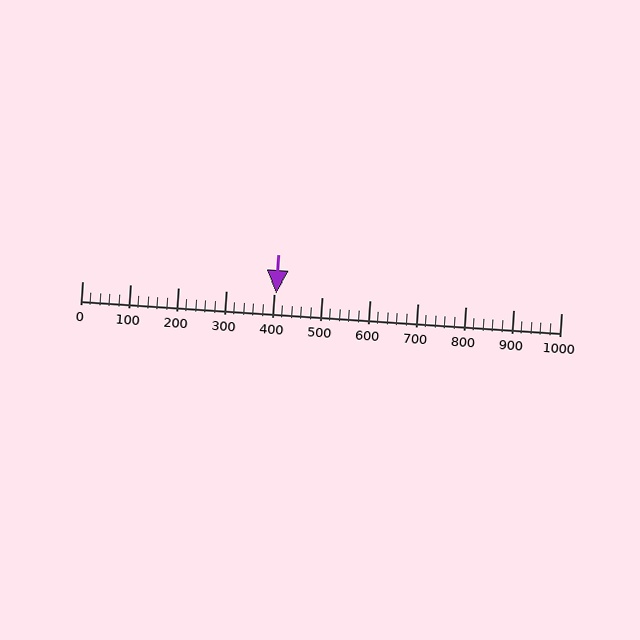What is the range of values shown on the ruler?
The ruler shows values from 0 to 1000.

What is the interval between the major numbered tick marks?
The major tick marks are spaced 100 units apart.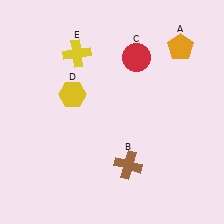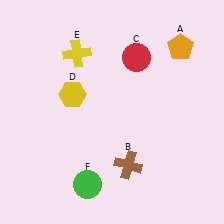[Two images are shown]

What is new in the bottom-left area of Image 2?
A green circle (F) was added in the bottom-left area of Image 2.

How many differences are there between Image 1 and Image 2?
There is 1 difference between the two images.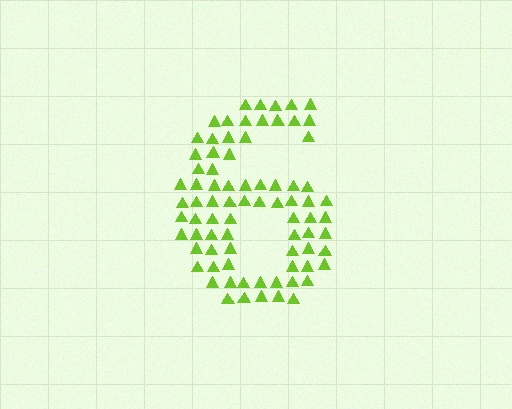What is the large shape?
The large shape is the digit 6.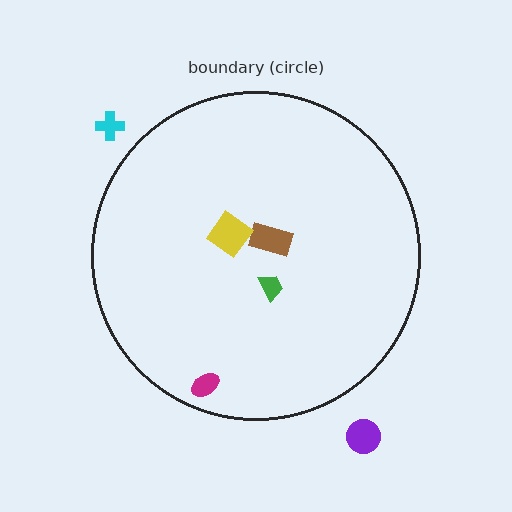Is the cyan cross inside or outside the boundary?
Outside.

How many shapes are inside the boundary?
4 inside, 2 outside.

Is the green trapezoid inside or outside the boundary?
Inside.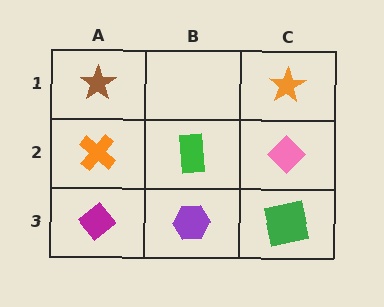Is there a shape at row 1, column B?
No, that cell is empty.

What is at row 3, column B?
A purple hexagon.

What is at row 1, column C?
An orange star.